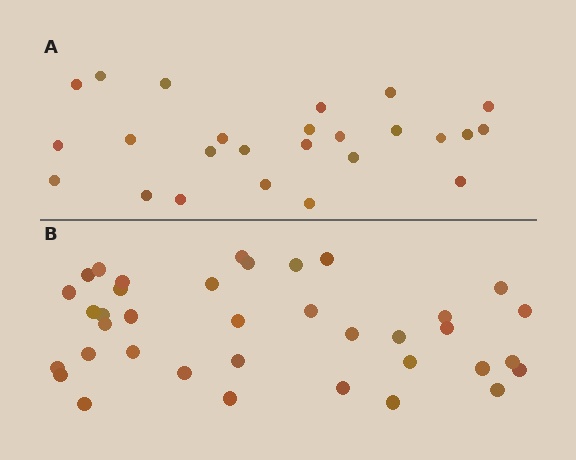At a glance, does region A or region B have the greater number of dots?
Region B (the bottom region) has more dots.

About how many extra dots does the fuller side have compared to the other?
Region B has roughly 12 or so more dots than region A.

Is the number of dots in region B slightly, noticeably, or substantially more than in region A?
Region B has substantially more. The ratio is roughly 1.5 to 1.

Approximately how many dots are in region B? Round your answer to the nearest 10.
About 40 dots. (The exact count is 37, which rounds to 40.)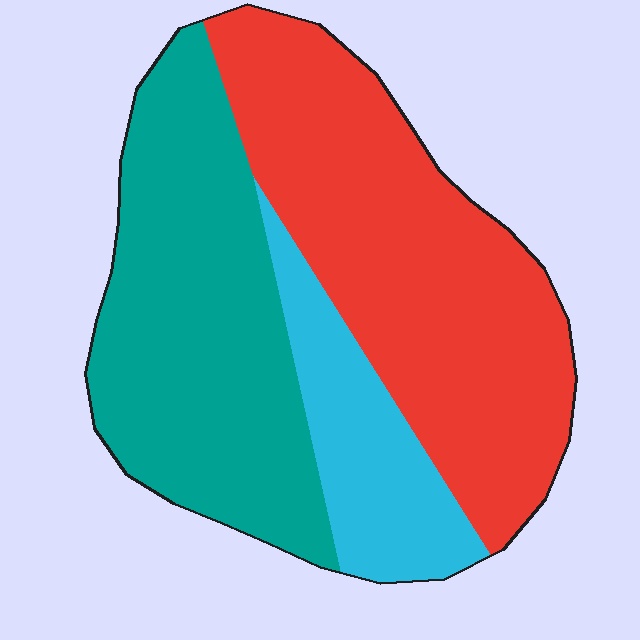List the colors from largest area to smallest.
From largest to smallest: red, teal, cyan.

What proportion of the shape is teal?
Teal takes up about two fifths (2/5) of the shape.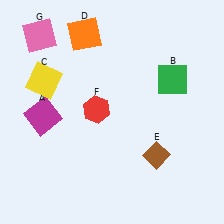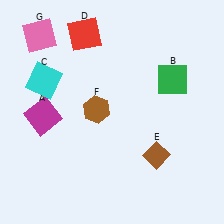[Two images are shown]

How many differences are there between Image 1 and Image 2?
There are 3 differences between the two images.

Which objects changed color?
C changed from yellow to cyan. D changed from orange to red. F changed from red to brown.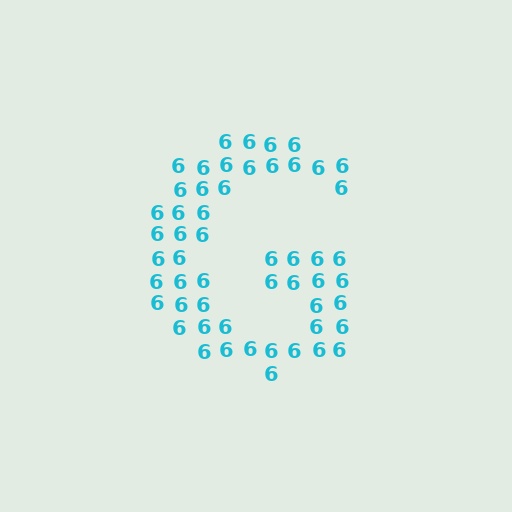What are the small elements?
The small elements are digit 6's.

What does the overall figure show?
The overall figure shows the letter G.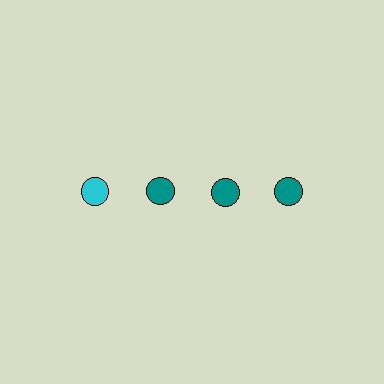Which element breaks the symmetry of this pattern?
The cyan circle in the top row, leftmost column breaks the symmetry. All other shapes are teal circles.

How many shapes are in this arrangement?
There are 4 shapes arranged in a grid pattern.